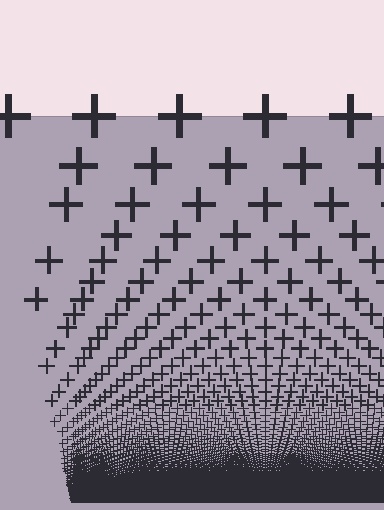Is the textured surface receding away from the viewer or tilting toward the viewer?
The surface appears to tilt toward the viewer. Texture elements get larger and sparser toward the top.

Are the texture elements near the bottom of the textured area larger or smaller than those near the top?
Smaller. The gradient is inverted — elements near the bottom are smaller and denser.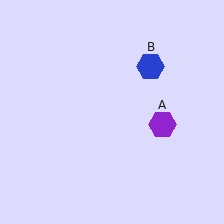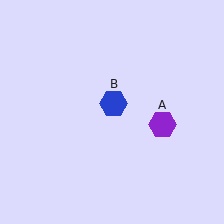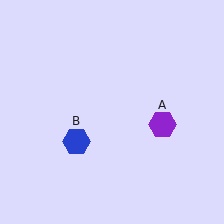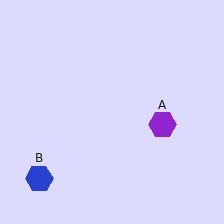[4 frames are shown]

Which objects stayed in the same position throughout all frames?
Purple hexagon (object A) remained stationary.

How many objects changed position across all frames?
1 object changed position: blue hexagon (object B).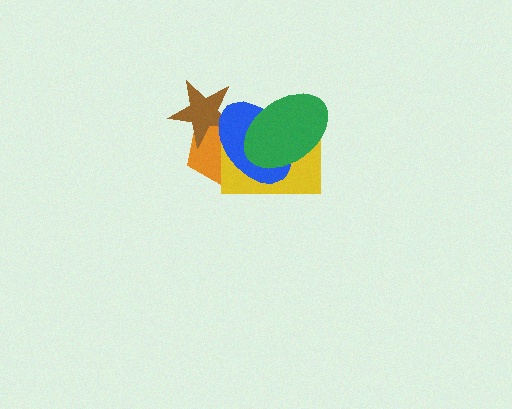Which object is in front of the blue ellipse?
The green ellipse is in front of the blue ellipse.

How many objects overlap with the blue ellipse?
4 objects overlap with the blue ellipse.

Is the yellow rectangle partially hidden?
Yes, it is partially covered by another shape.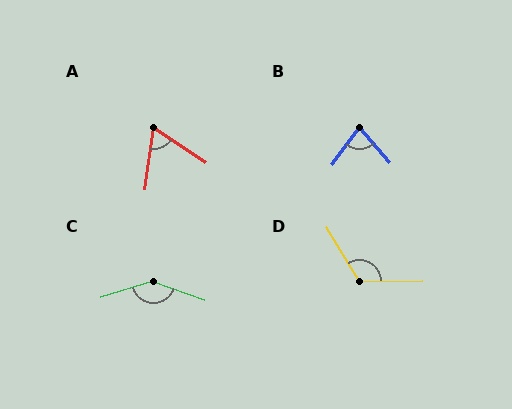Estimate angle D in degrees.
Approximately 120 degrees.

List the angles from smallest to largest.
A (63°), B (78°), D (120°), C (144°).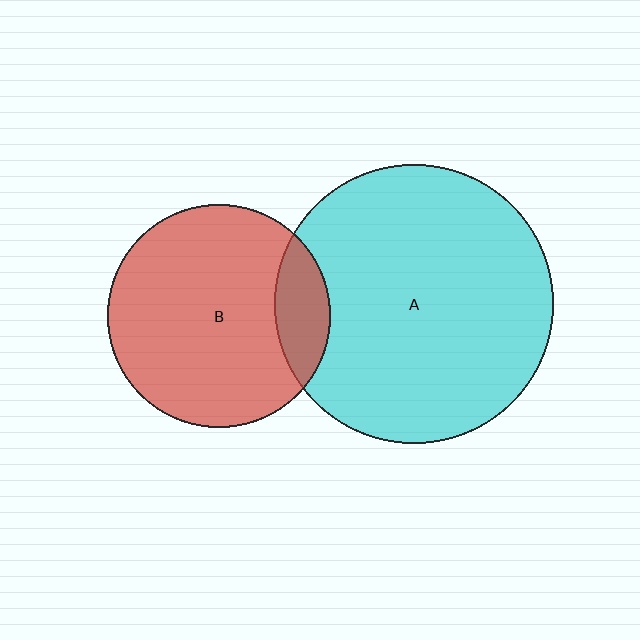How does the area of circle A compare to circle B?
Approximately 1.6 times.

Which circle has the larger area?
Circle A (cyan).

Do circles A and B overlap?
Yes.